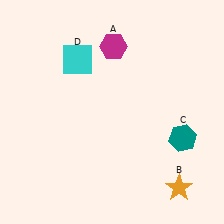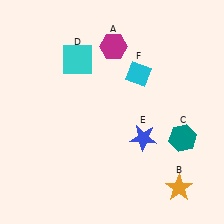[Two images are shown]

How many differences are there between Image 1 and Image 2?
There are 2 differences between the two images.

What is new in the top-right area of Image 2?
A cyan diamond (F) was added in the top-right area of Image 2.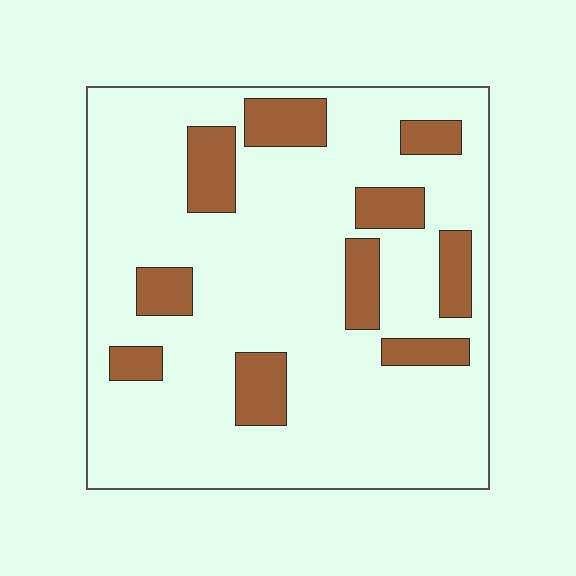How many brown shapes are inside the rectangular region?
10.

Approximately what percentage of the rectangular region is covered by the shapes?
Approximately 20%.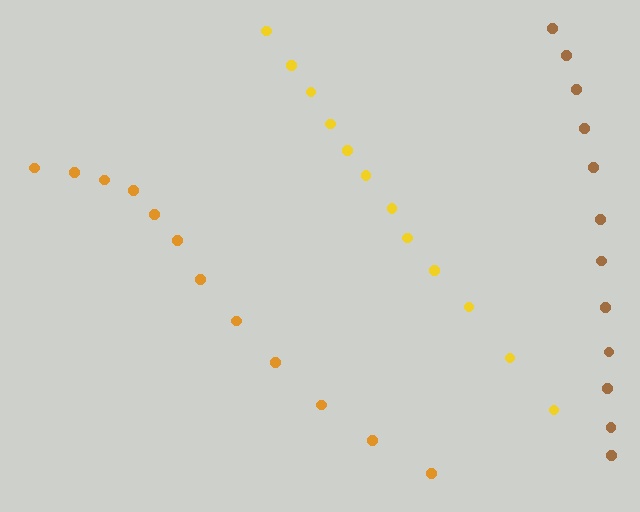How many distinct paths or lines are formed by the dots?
There are 3 distinct paths.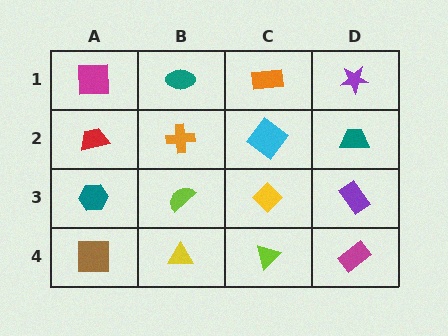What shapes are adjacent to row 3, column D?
A teal trapezoid (row 2, column D), a magenta rectangle (row 4, column D), a yellow diamond (row 3, column C).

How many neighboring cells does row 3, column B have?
4.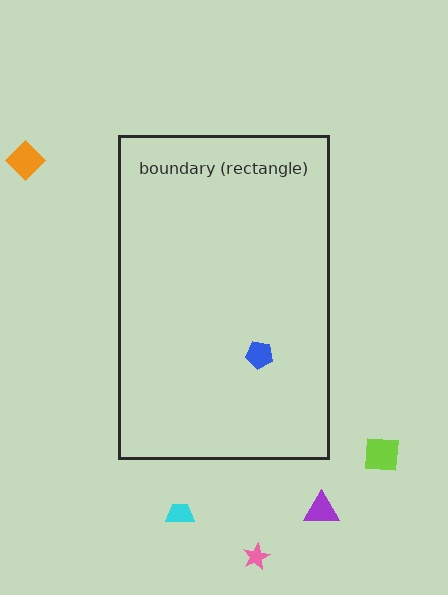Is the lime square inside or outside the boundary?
Outside.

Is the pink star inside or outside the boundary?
Outside.